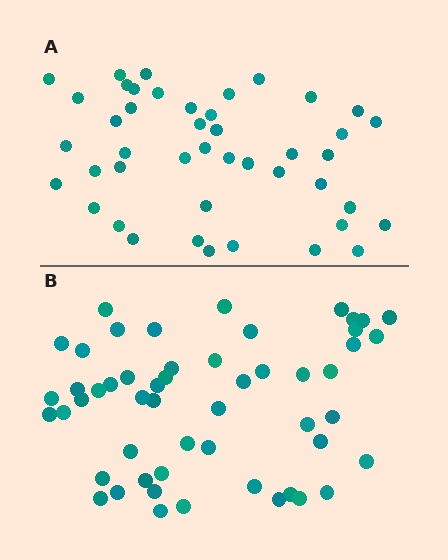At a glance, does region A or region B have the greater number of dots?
Region B (the bottom region) has more dots.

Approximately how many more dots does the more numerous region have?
Region B has roughly 8 or so more dots than region A.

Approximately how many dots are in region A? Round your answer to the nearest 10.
About 40 dots. (The exact count is 44, which rounds to 40.)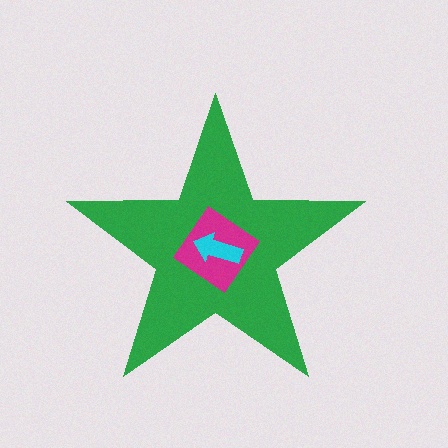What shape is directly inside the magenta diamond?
The cyan arrow.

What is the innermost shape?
The cyan arrow.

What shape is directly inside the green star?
The magenta diamond.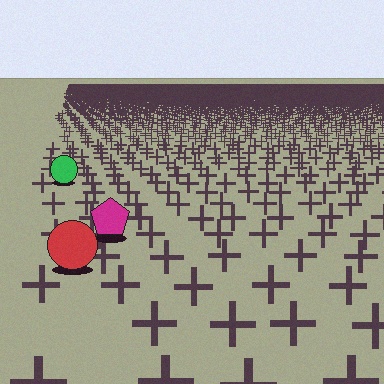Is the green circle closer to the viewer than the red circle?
No. The red circle is closer — you can tell from the texture gradient: the ground texture is coarser near it.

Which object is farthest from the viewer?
The green circle is farthest from the viewer. It appears smaller and the ground texture around it is denser.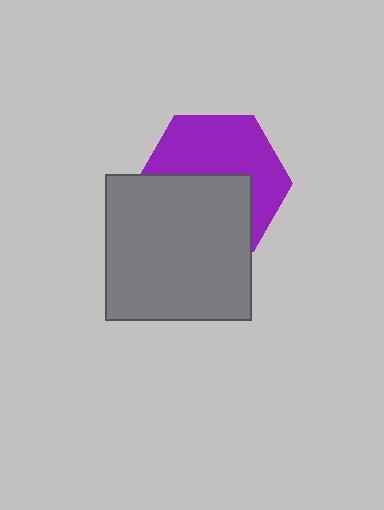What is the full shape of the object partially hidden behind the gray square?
The partially hidden object is a purple hexagon.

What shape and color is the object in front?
The object in front is a gray square.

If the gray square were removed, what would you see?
You would see the complete purple hexagon.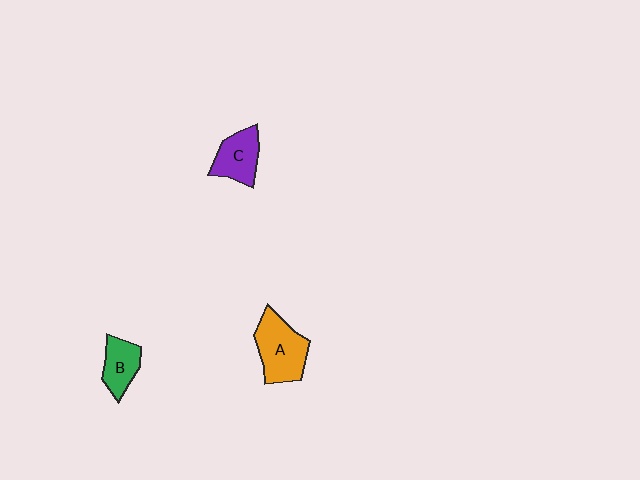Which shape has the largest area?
Shape A (orange).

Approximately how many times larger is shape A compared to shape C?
Approximately 1.4 times.